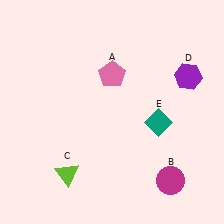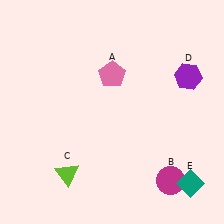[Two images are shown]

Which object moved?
The teal diamond (E) moved down.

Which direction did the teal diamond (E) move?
The teal diamond (E) moved down.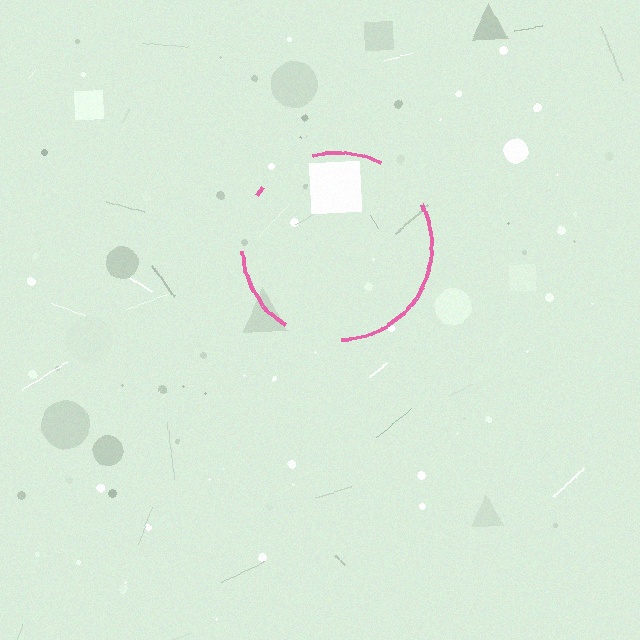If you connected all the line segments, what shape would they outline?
They would outline a circle.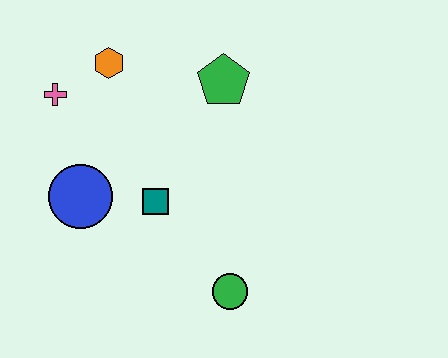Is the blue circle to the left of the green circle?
Yes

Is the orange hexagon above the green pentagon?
Yes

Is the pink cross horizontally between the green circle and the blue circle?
No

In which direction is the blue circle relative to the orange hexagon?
The blue circle is below the orange hexagon.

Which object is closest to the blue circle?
The teal square is closest to the blue circle.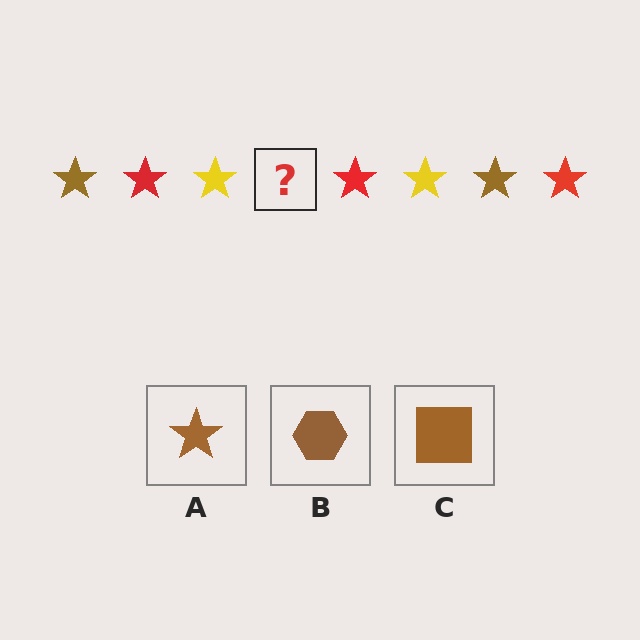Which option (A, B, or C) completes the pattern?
A.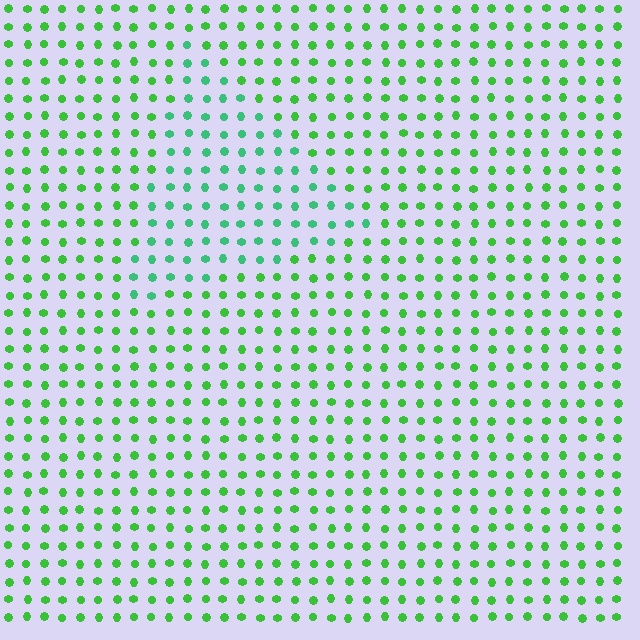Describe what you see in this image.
The image is filled with small green elements in a uniform arrangement. A triangle-shaped region is visible where the elements are tinted to a slightly different hue, forming a subtle color boundary.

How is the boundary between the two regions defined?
The boundary is defined purely by a slight shift in hue (about 29 degrees). Spacing, size, and orientation are identical on both sides.